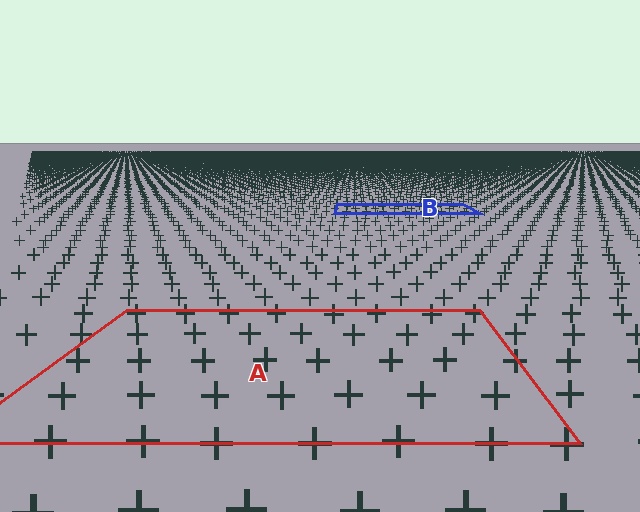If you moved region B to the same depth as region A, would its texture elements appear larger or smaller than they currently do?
They would appear larger. At a closer depth, the same texture elements are projected at a bigger on-screen size.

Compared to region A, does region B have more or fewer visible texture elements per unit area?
Region B has more texture elements per unit area — they are packed more densely because it is farther away.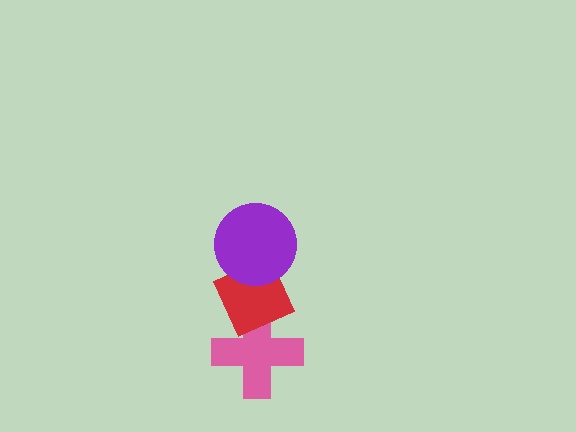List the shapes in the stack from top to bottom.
From top to bottom: the purple circle, the red diamond, the pink cross.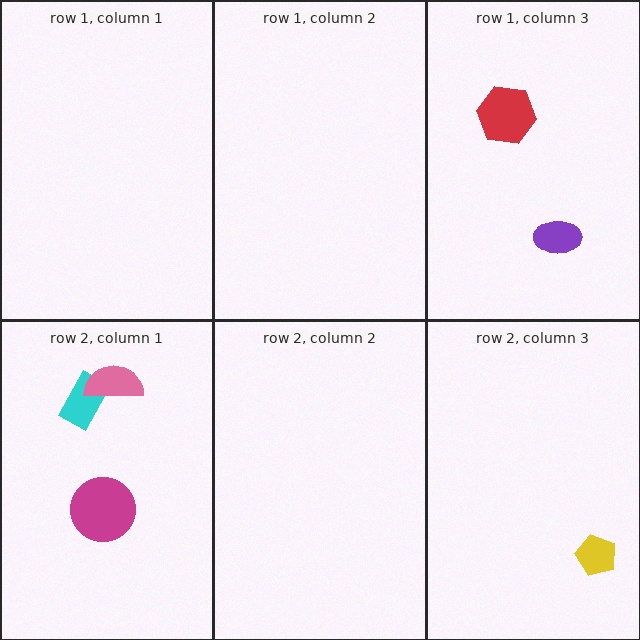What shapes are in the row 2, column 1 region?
The magenta circle, the cyan rectangle, the pink semicircle.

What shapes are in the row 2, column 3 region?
The yellow pentagon.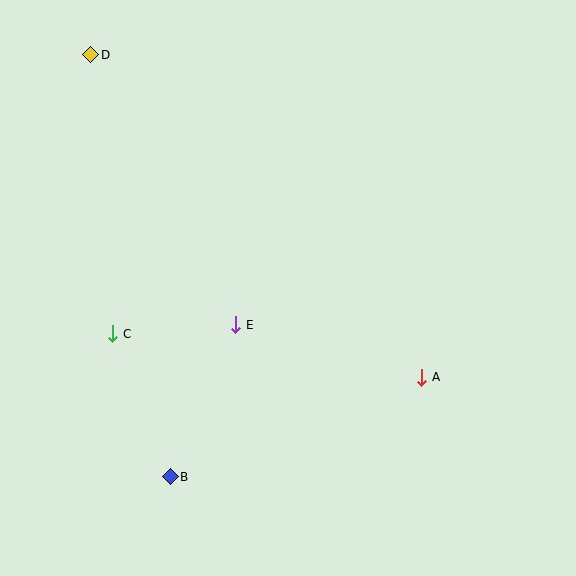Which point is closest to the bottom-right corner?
Point A is closest to the bottom-right corner.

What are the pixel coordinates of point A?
Point A is at (422, 377).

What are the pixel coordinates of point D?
Point D is at (91, 55).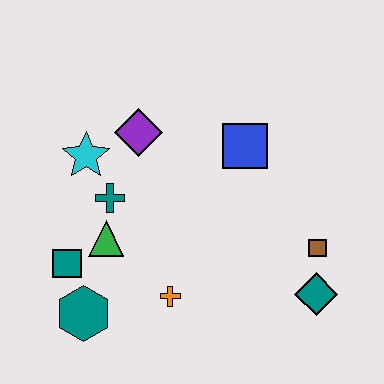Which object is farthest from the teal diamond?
The cyan star is farthest from the teal diamond.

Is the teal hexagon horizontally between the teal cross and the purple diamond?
No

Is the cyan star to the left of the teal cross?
Yes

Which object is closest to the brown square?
The teal diamond is closest to the brown square.